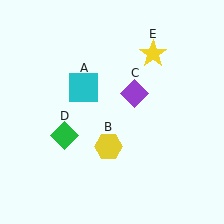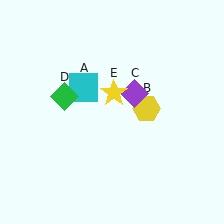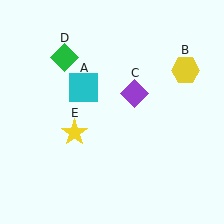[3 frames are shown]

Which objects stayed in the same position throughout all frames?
Cyan square (object A) and purple diamond (object C) remained stationary.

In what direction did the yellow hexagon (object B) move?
The yellow hexagon (object B) moved up and to the right.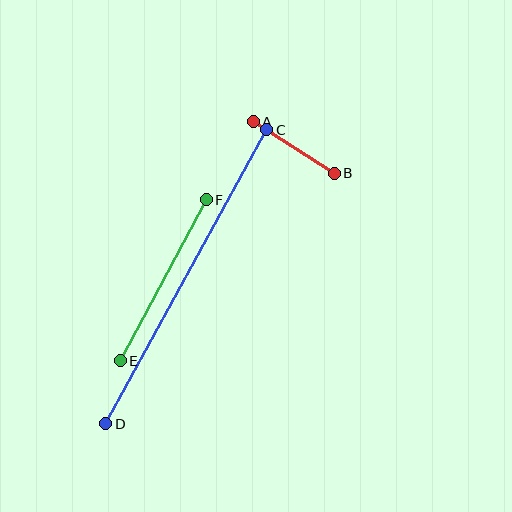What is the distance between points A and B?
The distance is approximately 96 pixels.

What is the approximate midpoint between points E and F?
The midpoint is at approximately (163, 280) pixels.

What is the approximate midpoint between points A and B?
The midpoint is at approximately (294, 147) pixels.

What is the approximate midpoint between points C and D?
The midpoint is at approximately (186, 277) pixels.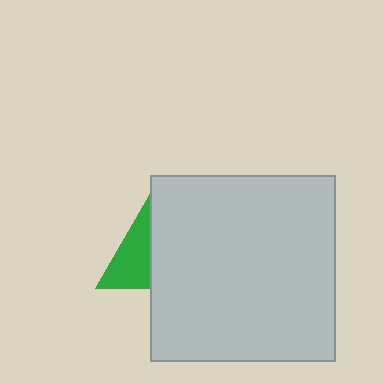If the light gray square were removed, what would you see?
You would see the complete green triangle.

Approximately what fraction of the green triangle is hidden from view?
Roughly 52% of the green triangle is hidden behind the light gray square.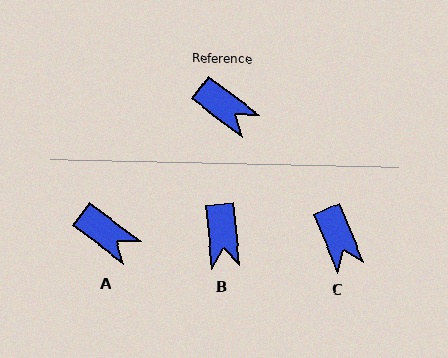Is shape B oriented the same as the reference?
No, it is off by about 47 degrees.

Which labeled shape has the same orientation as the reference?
A.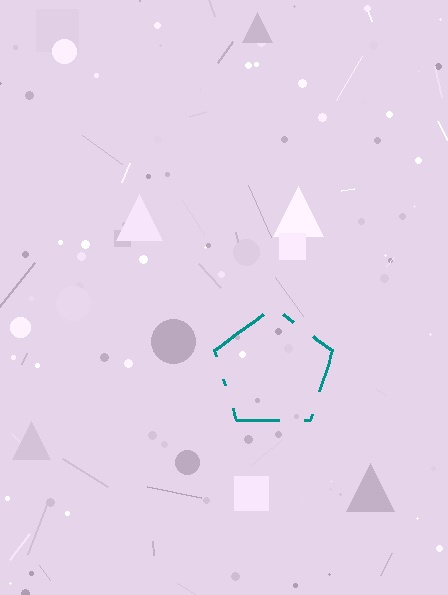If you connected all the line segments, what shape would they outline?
They would outline a pentagon.